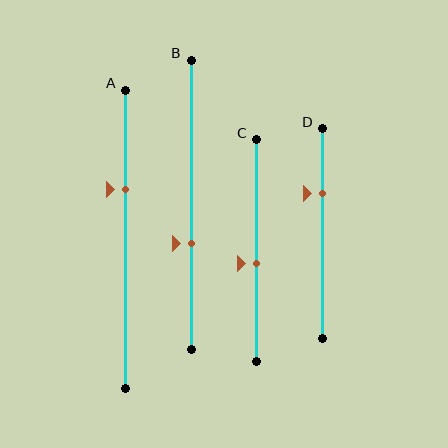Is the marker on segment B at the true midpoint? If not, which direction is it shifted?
No, the marker on segment B is shifted downward by about 13% of the segment length.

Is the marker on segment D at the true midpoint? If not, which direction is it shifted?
No, the marker on segment D is shifted upward by about 19% of the segment length.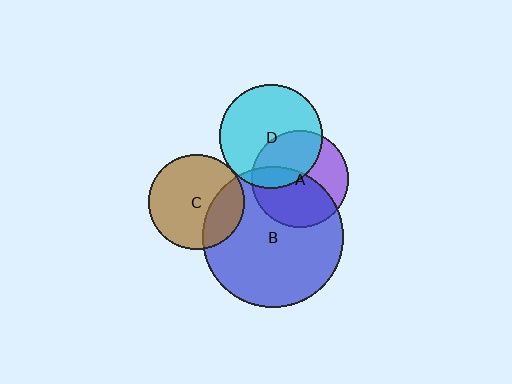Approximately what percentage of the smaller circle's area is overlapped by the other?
Approximately 50%.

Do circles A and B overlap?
Yes.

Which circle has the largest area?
Circle B (blue).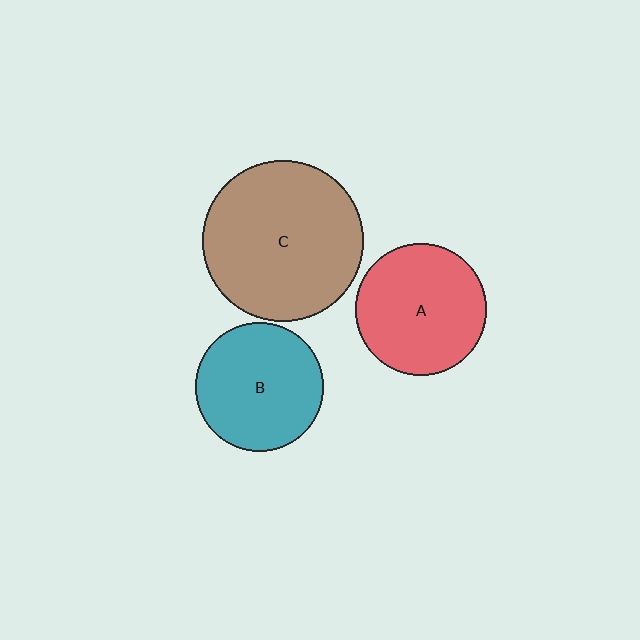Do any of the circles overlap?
No, none of the circles overlap.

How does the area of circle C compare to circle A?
Approximately 1.5 times.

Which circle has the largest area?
Circle C (brown).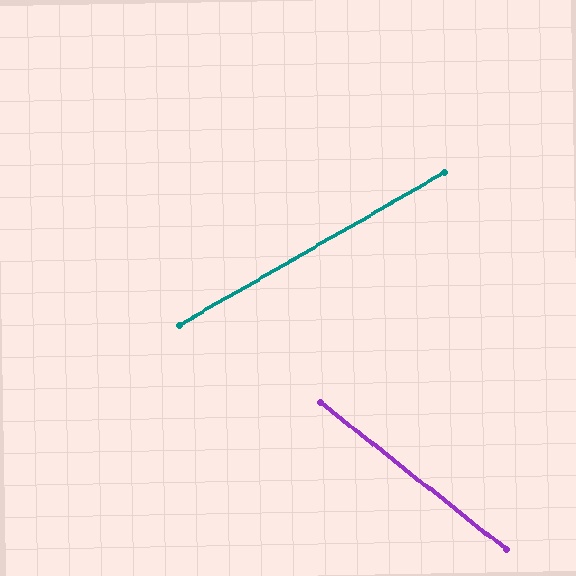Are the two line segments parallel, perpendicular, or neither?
Neither parallel nor perpendicular — they differ by about 68°.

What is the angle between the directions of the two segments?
Approximately 68 degrees.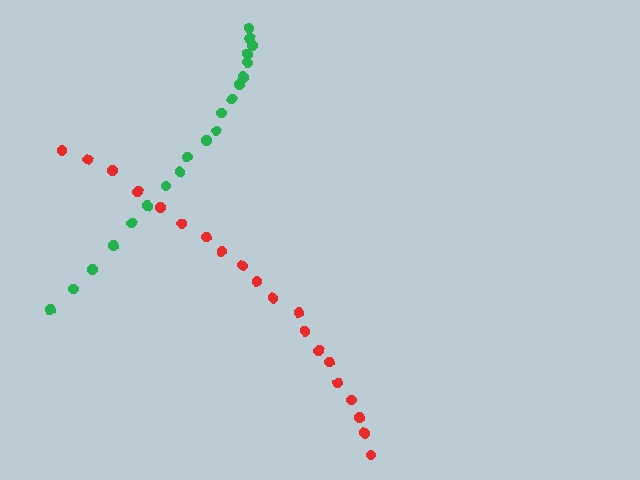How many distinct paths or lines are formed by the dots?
There are 2 distinct paths.